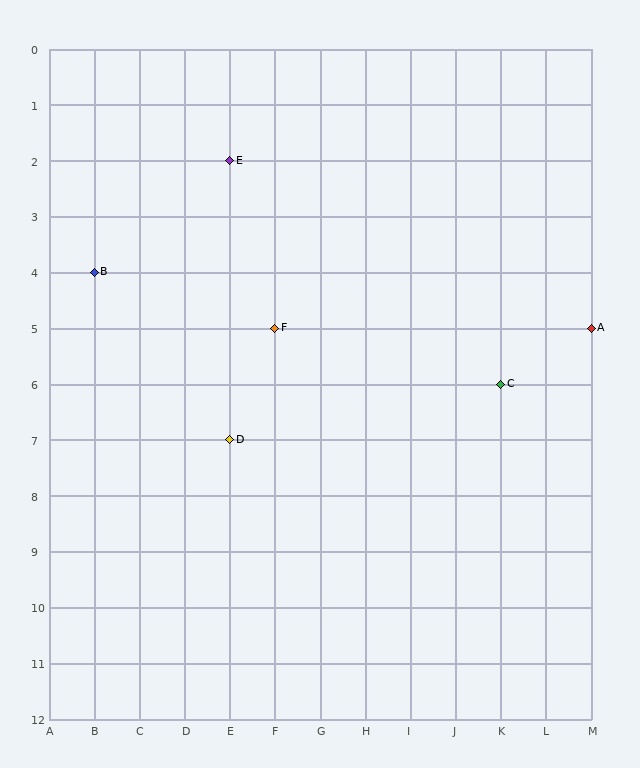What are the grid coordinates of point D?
Point D is at grid coordinates (E, 7).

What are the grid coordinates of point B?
Point B is at grid coordinates (B, 4).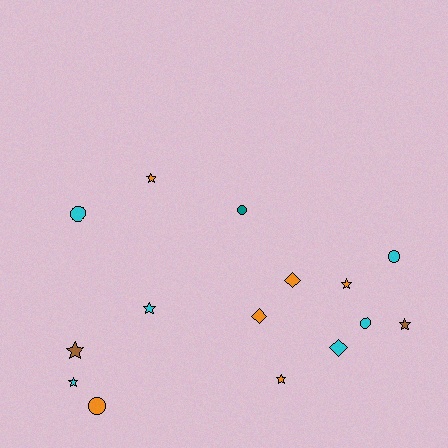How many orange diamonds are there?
There are 2 orange diamonds.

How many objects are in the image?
There are 15 objects.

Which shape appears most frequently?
Star, with 7 objects.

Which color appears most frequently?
Cyan, with 6 objects.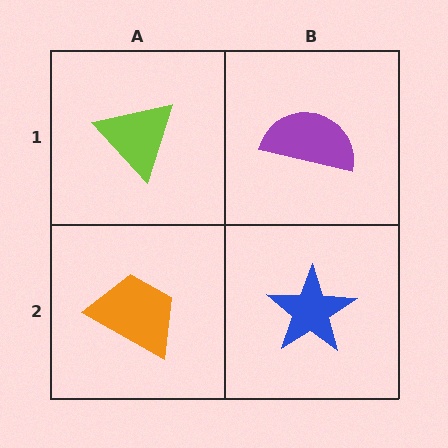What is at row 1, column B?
A purple semicircle.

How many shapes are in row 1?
2 shapes.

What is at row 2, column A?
An orange trapezoid.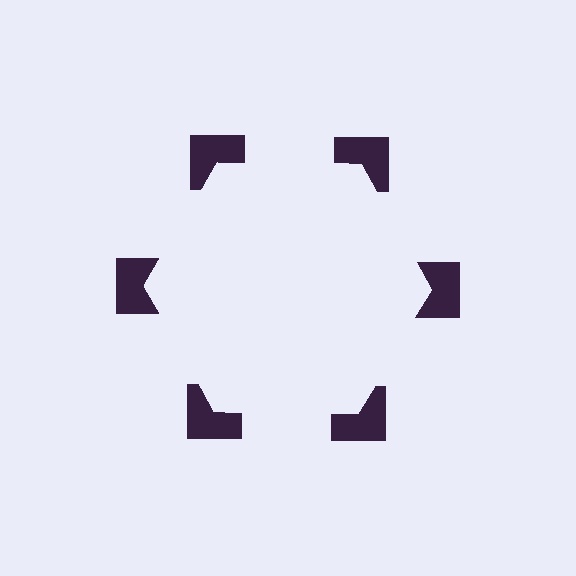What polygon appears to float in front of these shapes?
An illusory hexagon — its edges are inferred from the aligned wedge cuts in the notched squares, not physically drawn.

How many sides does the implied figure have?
6 sides.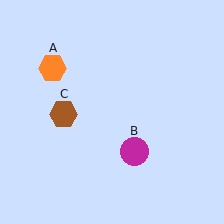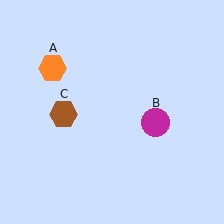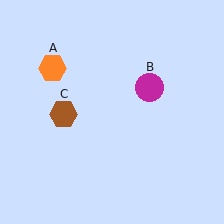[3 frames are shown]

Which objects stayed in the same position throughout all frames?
Orange hexagon (object A) and brown hexagon (object C) remained stationary.